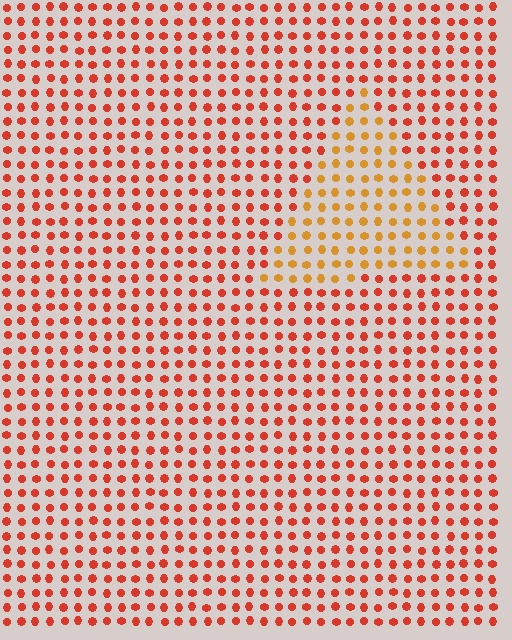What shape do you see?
I see a triangle.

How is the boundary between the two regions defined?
The boundary is defined purely by a slight shift in hue (about 32 degrees). Spacing, size, and orientation are identical on both sides.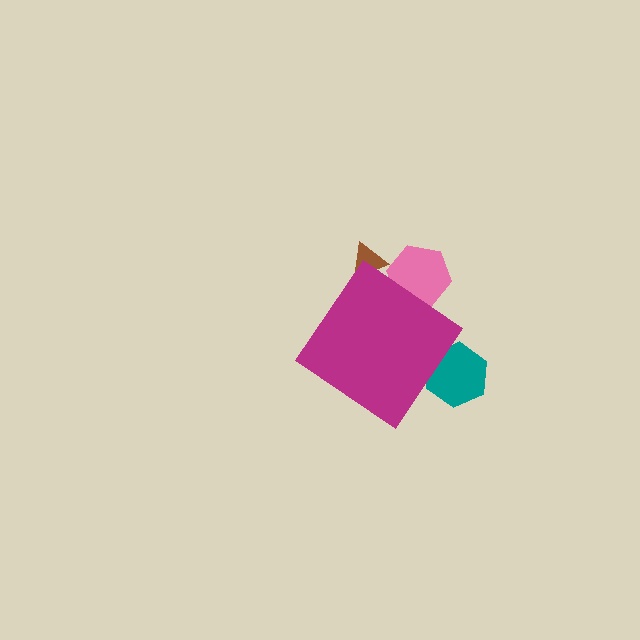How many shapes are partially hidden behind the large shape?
3 shapes are partially hidden.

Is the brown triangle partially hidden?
Yes, the brown triangle is partially hidden behind the magenta diamond.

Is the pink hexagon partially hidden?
Yes, the pink hexagon is partially hidden behind the magenta diamond.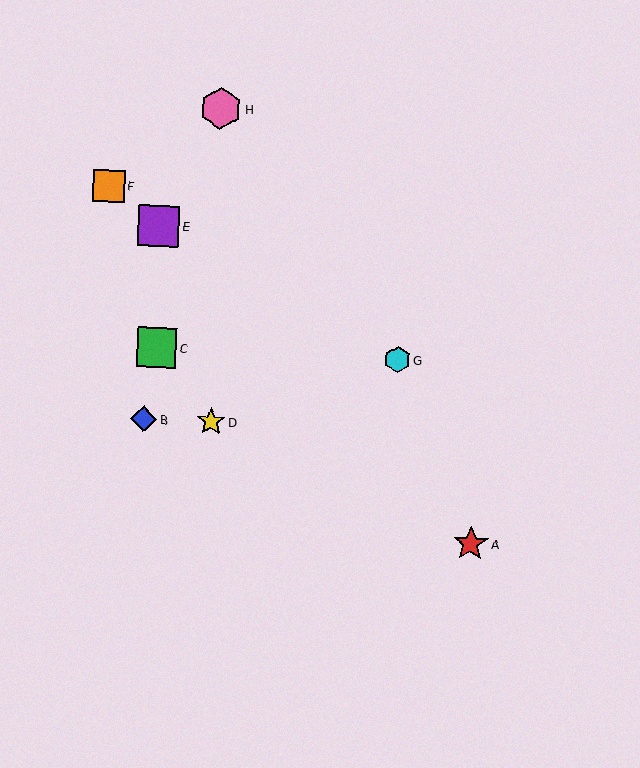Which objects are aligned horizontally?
Objects C, G are aligned horizontally.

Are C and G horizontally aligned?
Yes, both are at y≈348.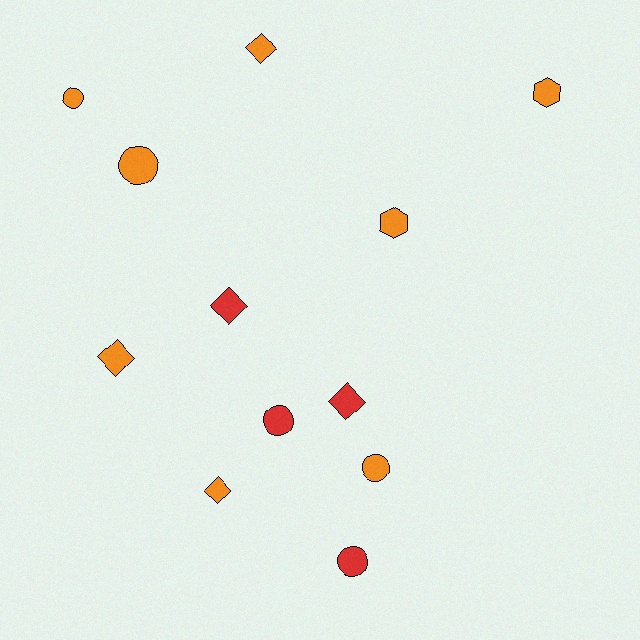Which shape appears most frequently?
Diamond, with 5 objects.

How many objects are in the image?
There are 12 objects.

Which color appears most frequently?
Orange, with 8 objects.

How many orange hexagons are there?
There are 2 orange hexagons.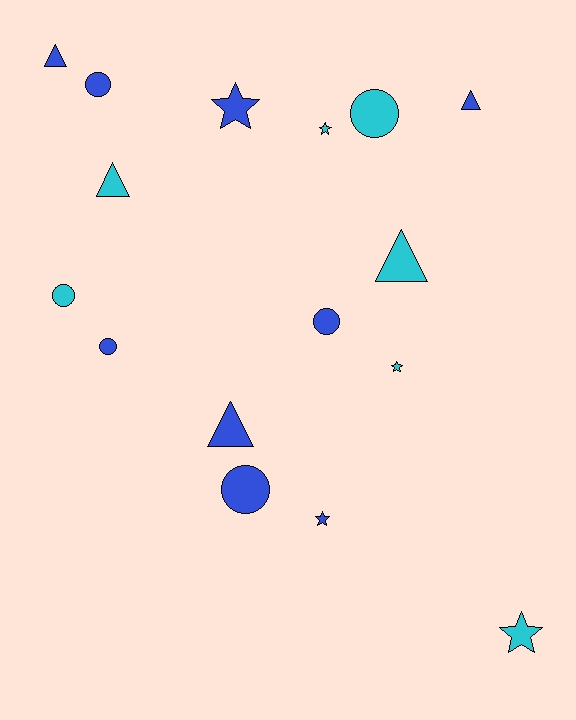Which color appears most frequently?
Blue, with 9 objects.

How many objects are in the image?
There are 16 objects.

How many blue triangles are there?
There are 3 blue triangles.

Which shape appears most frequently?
Circle, with 6 objects.